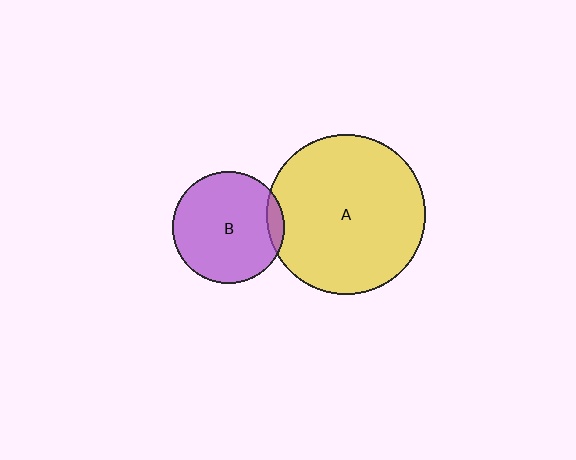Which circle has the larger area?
Circle A (yellow).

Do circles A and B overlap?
Yes.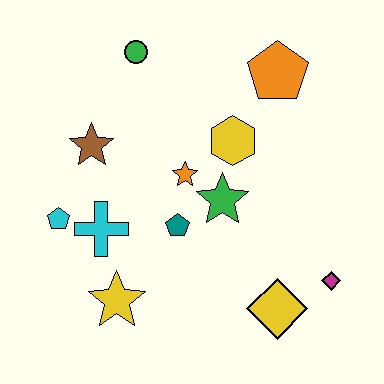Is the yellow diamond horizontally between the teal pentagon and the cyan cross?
No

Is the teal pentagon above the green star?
No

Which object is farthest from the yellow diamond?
The green circle is farthest from the yellow diamond.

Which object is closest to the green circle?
The brown star is closest to the green circle.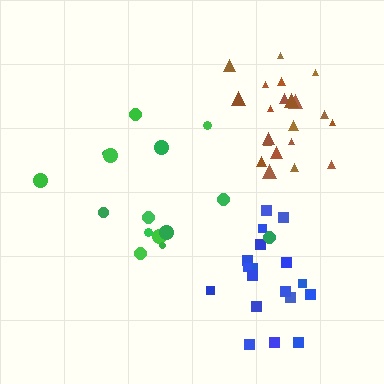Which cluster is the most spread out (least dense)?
Green.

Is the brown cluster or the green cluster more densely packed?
Brown.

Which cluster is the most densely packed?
Brown.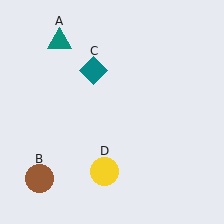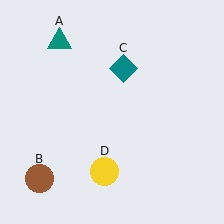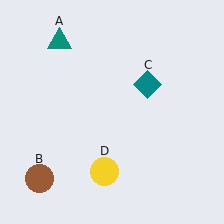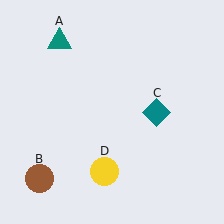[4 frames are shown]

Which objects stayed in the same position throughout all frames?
Teal triangle (object A) and brown circle (object B) and yellow circle (object D) remained stationary.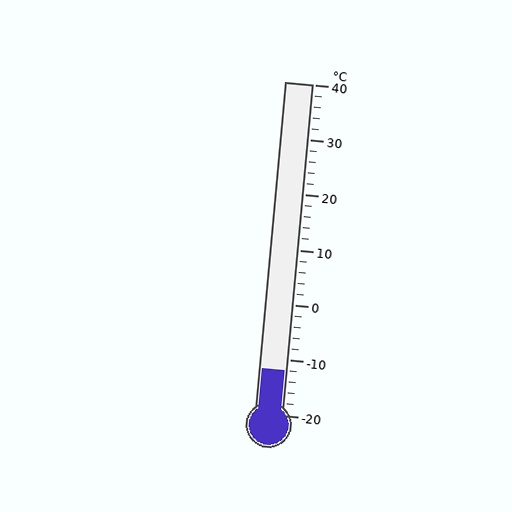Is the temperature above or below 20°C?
The temperature is below 20°C.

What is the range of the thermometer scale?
The thermometer scale ranges from -20°C to 40°C.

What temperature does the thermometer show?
The thermometer shows approximately -12°C.